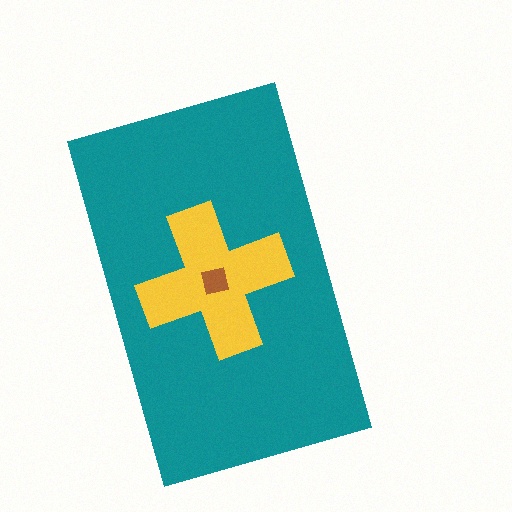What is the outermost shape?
The teal rectangle.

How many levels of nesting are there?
3.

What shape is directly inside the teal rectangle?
The yellow cross.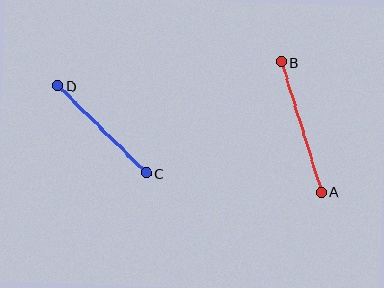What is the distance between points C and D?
The distance is approximately 125 pixels.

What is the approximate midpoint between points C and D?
The midpoint is at approximately (102, 130) pixels.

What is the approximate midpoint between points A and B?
The midpoint is at approximately (302, 127) pixels.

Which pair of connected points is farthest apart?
Points A and B are farthest apart.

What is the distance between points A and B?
The distance is approximately 136 pixels.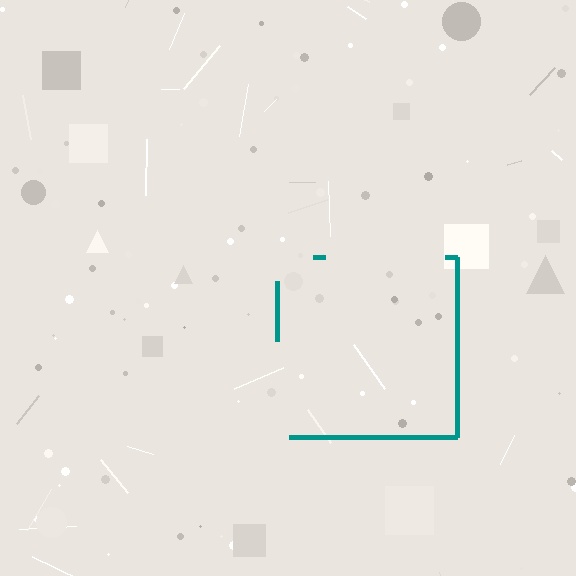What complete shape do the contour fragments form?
The contour fragments form a square.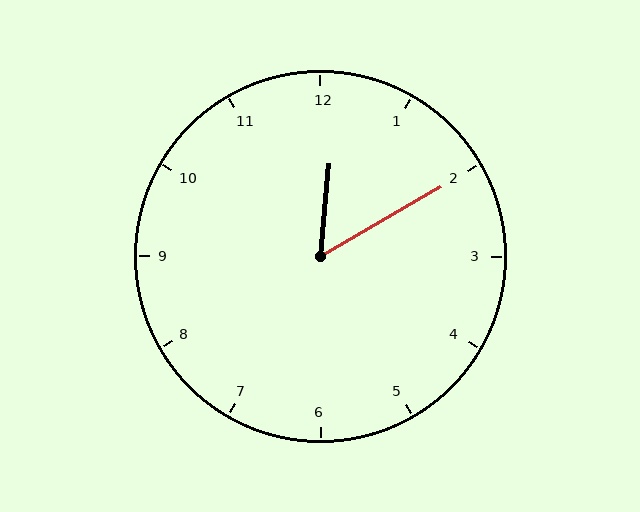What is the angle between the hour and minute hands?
Approximately 55 degrees.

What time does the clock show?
12:10.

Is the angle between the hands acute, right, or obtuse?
It is acute.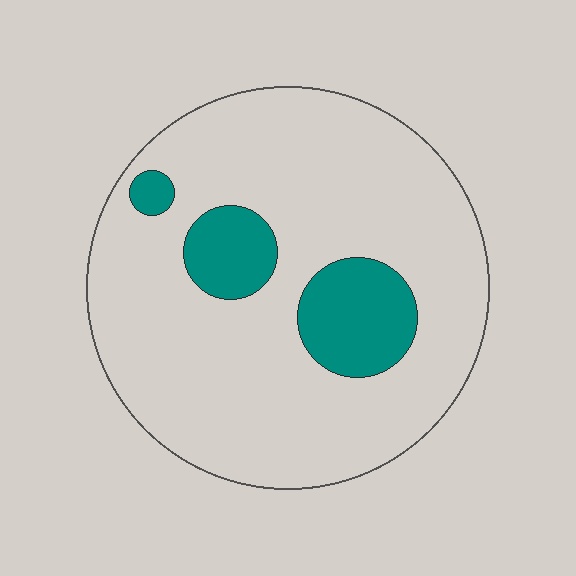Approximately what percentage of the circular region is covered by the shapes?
Approximately 15%.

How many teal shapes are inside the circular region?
3.